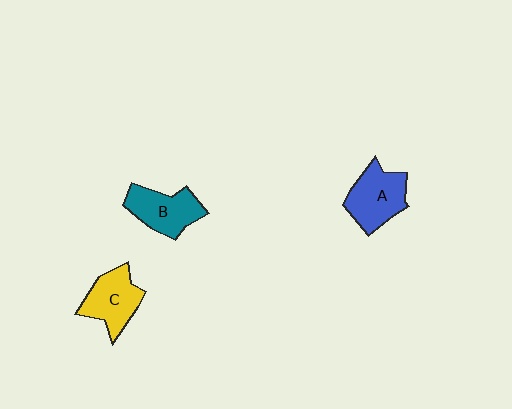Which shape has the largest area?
Shape A (blue).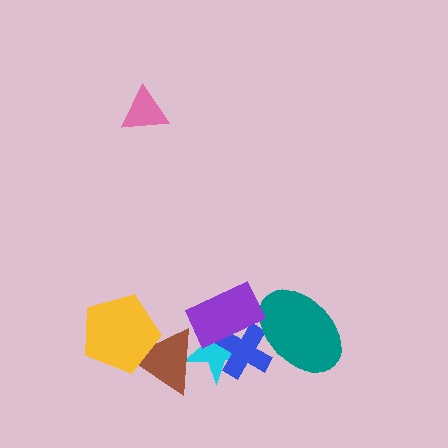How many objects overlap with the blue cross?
3 objects overlap with the blue cross.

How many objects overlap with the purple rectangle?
2 objects overlap with the purple rectangle.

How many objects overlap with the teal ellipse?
1 object overlaps with the teal ellipse.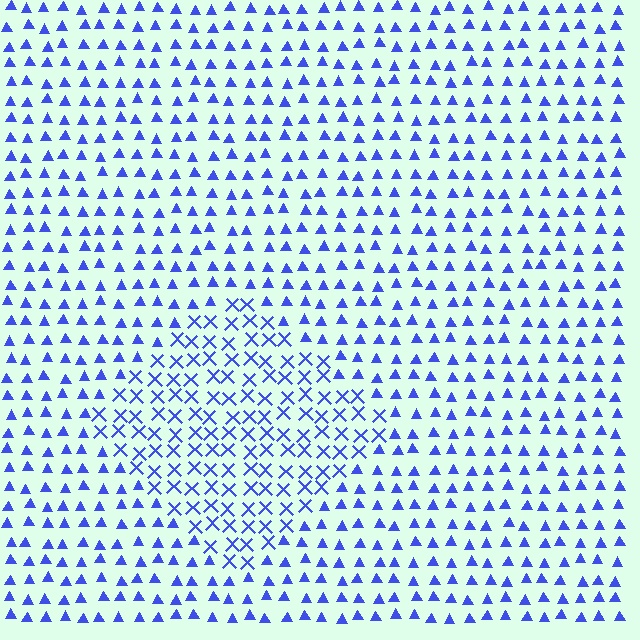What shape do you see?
I see a diamond.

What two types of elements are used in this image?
The image uses X marks inside the diamond region and triangles outside it.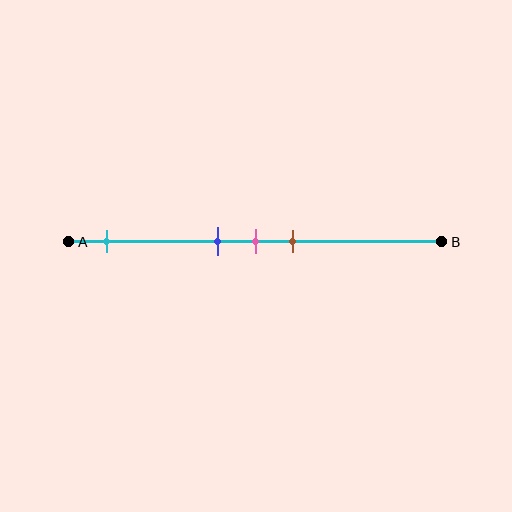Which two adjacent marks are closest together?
The blue and pink marks are the closest adjacent pair.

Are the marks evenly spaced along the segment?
No, the marks are not evenly spaced.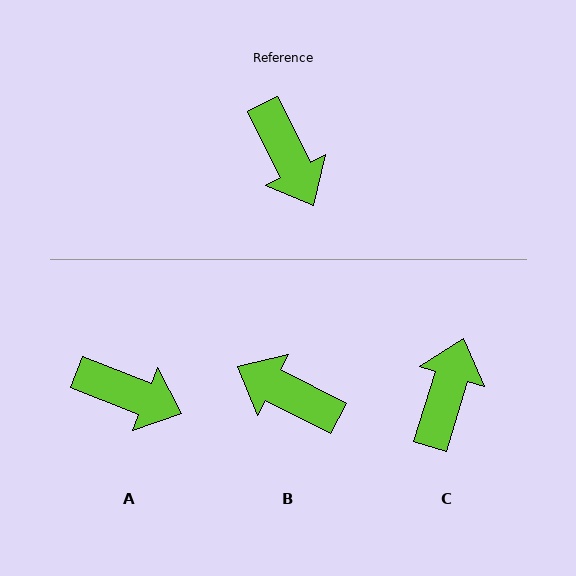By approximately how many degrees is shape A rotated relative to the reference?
Approximately 41 degrees counter-clockwise.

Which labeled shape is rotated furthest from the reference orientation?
B, about 144 degrees away.